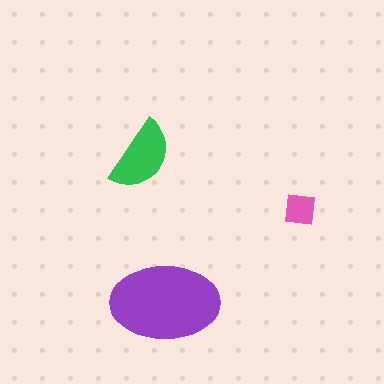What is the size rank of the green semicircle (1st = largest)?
2nd.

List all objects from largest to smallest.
The purple ellipse, the green semicircle, the pink square.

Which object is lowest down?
The purple ellipse is bottommost.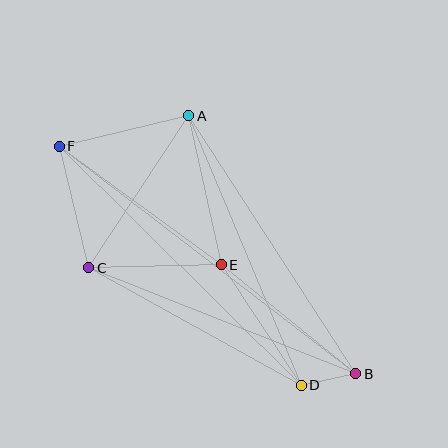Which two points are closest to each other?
Points B and D are closest to each other.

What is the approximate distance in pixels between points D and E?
The distance between D and E is approximately 145 pixels.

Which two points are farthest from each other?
Points B and F are farthest from each other.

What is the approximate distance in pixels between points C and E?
The distance between C and E is approximately 133 pixels.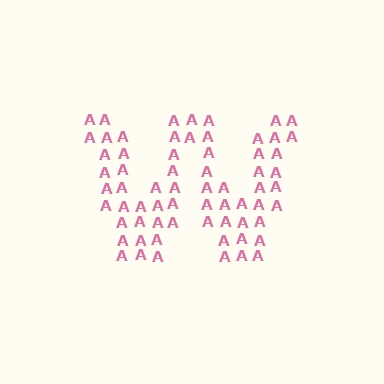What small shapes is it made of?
It is made of small letter A's.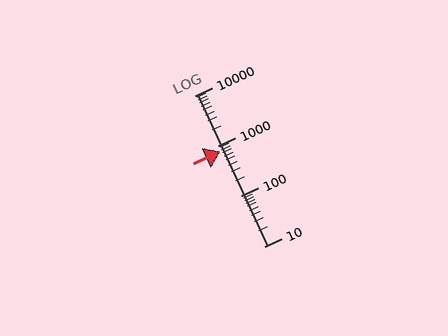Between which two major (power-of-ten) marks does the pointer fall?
The pointer is between 100 and 1000.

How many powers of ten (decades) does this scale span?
The scale spans 3 decades, from 10 to 10000.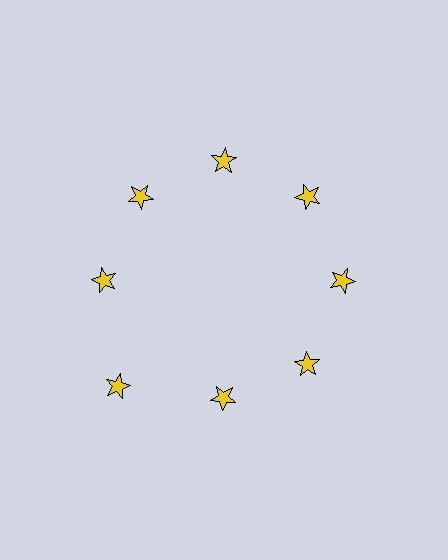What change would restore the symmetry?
The symmetry would be restored by moving it inward, back onto the ring so that all 8 stars sit at equal angles and equal distance from the center.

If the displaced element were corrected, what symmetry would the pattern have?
It would have 8-fold rotational symmetry — the pattern would map onto itself every 45 degrees.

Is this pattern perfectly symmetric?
No. The 8 yellow stars are arranged in a ring, but one element near the 8 o'clock position is pushed outward from the center, breaking the 8-fold rotational symmetry.